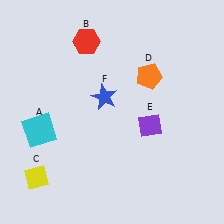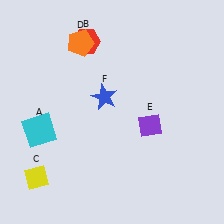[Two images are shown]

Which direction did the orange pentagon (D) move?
The orange pentagon (D) moved left.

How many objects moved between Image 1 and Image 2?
1 object moved between the two images.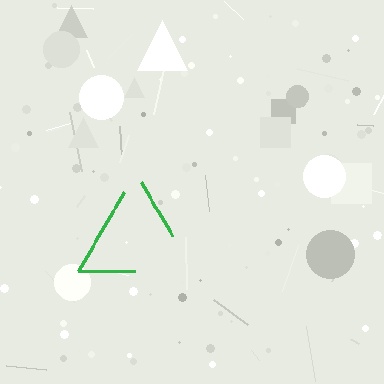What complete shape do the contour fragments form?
The contour fragments form a triangle.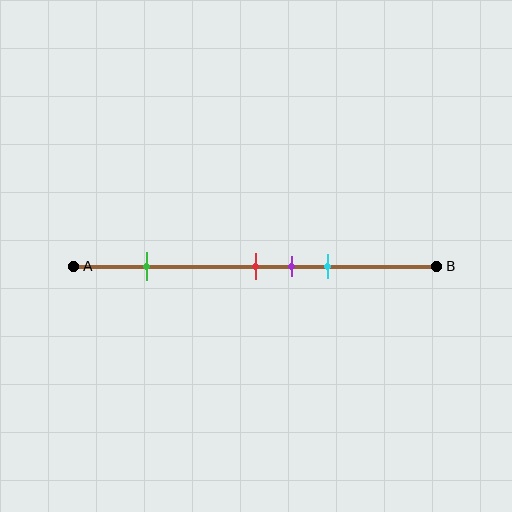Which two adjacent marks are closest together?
The red and purple marks are the closest adjacent pair.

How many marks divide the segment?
There are 4 marks dividing the segment.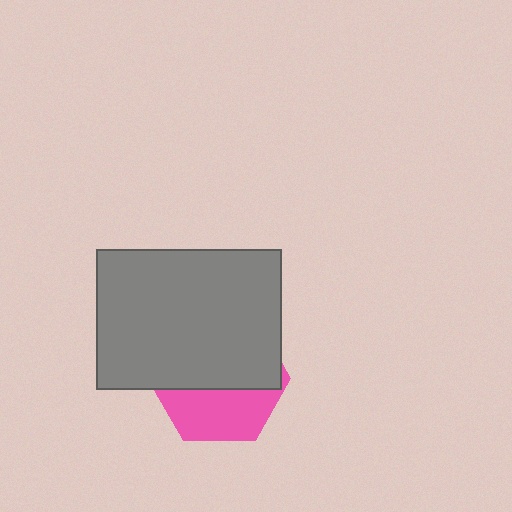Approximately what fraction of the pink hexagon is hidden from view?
Roughly 60% of the pink hexagon is hidden behind the gray rectangle.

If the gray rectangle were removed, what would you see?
You would see the complete pink hexagon.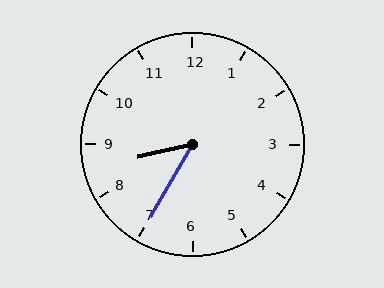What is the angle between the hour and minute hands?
Approximately 48 degrees.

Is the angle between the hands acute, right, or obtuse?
It is acute.